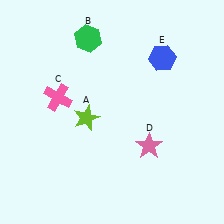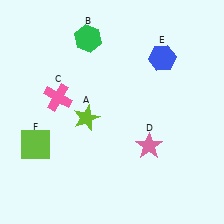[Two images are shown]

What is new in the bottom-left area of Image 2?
A lime square (F) was added in the bottom-left area of Image 2.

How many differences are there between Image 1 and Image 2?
There is 1 difference between the two images.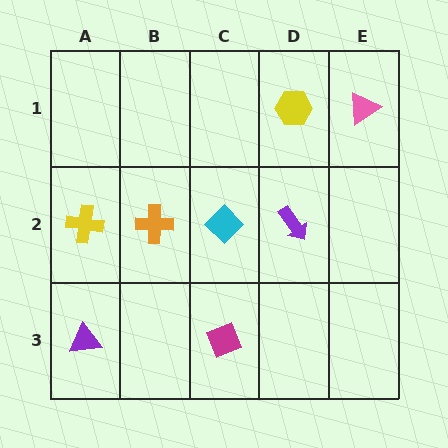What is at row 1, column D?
A yellow hexagon.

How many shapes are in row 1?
2 shapes.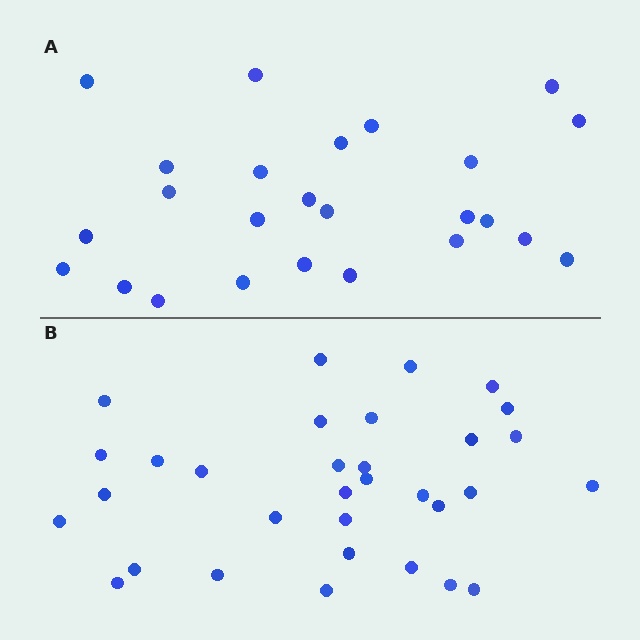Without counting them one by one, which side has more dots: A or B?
Region B (the bottom region) has more dots.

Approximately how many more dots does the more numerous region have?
Region B has roughly 8 or so more dots than region A.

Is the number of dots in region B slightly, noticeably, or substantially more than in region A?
Region B has noticeably more, but not dramatically so. The ratio is roughly 1.3 to 1.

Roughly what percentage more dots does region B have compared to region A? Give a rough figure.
About 30% more.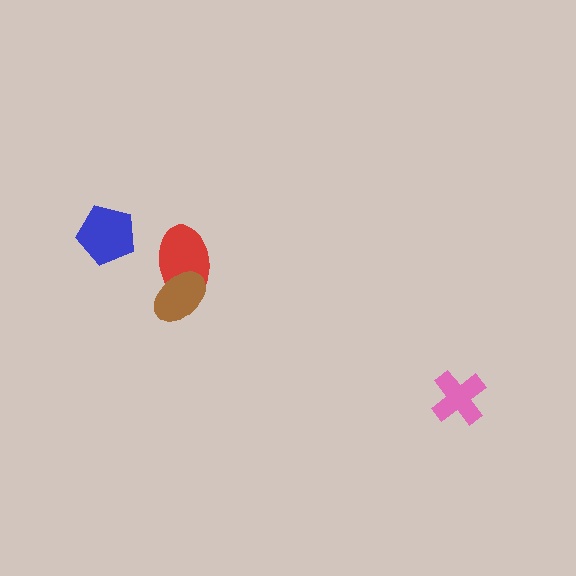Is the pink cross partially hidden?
No, no other shape covers it.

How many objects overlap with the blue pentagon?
0 objects overlap with the blue pentagon.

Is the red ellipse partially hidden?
Yes, it is partially covered by another shape.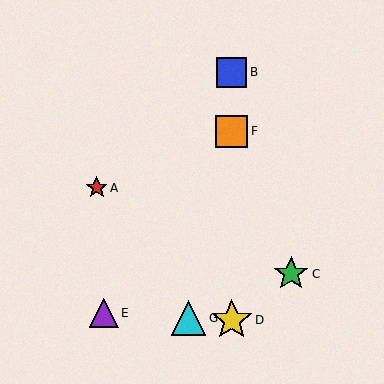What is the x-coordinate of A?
Object A is at x≈97.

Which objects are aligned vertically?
Objects B, D, F are aligned vertically.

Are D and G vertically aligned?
No, D is at x≈232 and G is at x≈189.